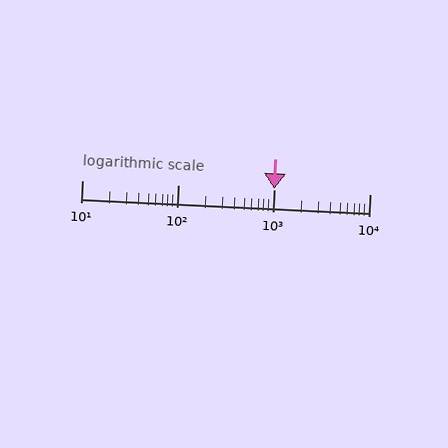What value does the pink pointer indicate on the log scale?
The pointer indicates approximately 1000.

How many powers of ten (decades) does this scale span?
The scale spans 3 decades, from 10 to 10000.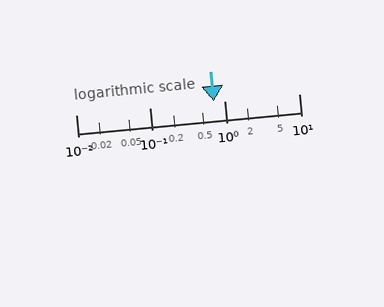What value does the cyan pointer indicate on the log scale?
The pointer indicates approximately 0.71.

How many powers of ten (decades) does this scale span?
The scale spans 3 decades, from 0.01 to 10.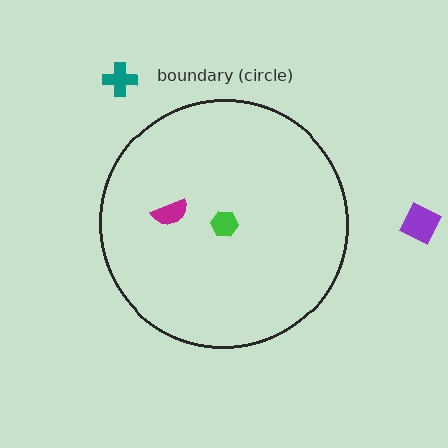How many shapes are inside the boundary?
2 inside, 2 outside.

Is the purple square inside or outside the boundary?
Outside.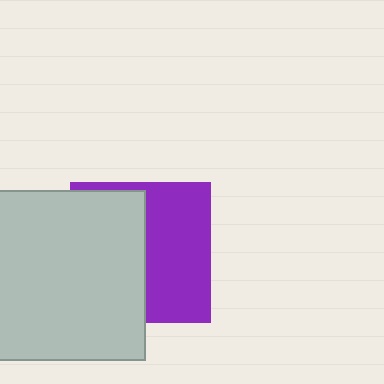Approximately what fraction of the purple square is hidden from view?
Roughly 51% of the purple square is hidden behind the light gray rectangle.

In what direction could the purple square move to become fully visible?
The purple square could move right. That would shift it out from behind the light gray rectangle entirely.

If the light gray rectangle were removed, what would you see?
You would see the complete purple square.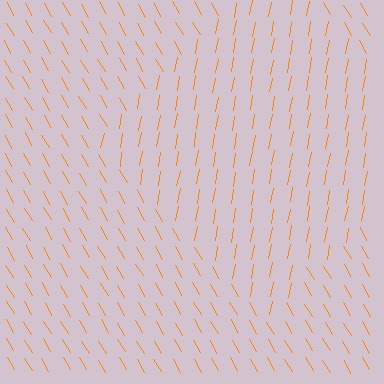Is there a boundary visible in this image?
Yes, there is a texture boundary formed by a change in line orientation.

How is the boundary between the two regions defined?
The boundary is defined purely by a change in line orientation (approximately 40 degrees difference). All lines are the same color and thickness.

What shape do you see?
I see a diamond.